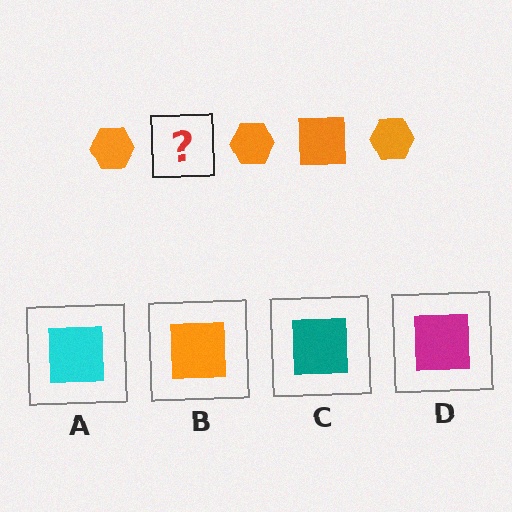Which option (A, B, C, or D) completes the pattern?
B.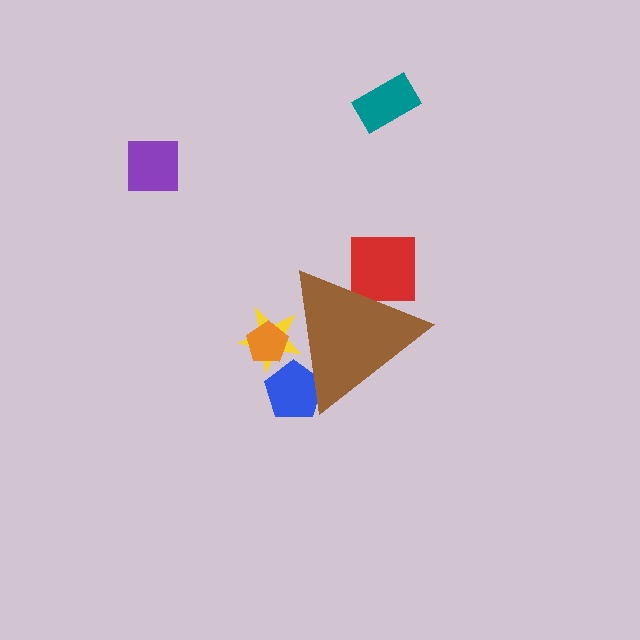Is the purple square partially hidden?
No, the purple square is fully visible.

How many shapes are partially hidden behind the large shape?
4 shapes are partially hidden.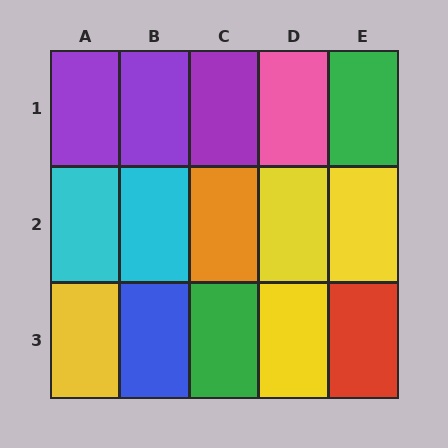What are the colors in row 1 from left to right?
Purple, purple, purple, pink, green.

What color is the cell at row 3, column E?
Red.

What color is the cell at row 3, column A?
Yellow.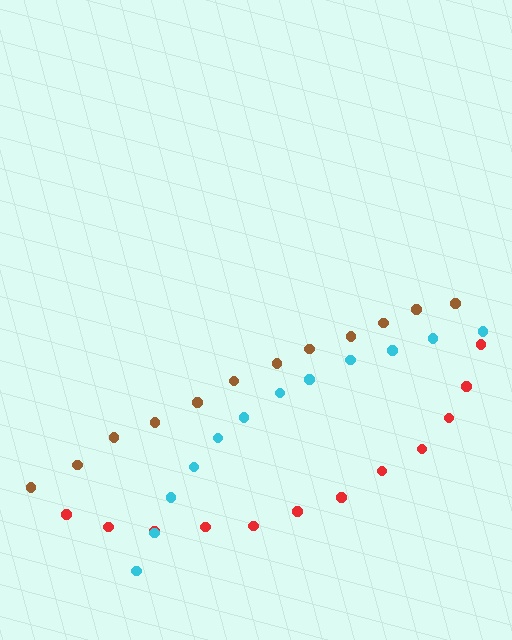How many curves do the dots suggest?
There are 3 distinct paths.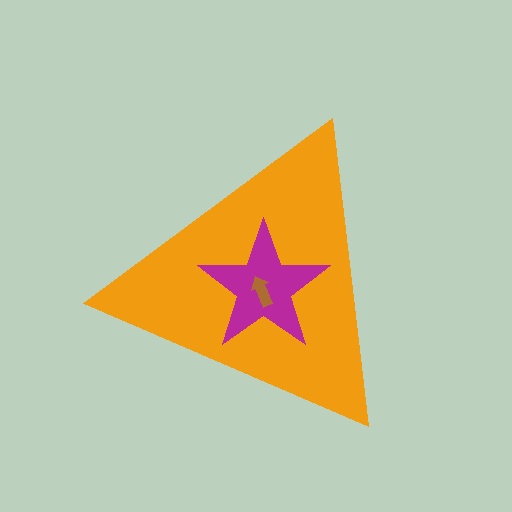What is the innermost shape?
The brown arrow.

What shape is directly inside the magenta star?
The brown arrow.